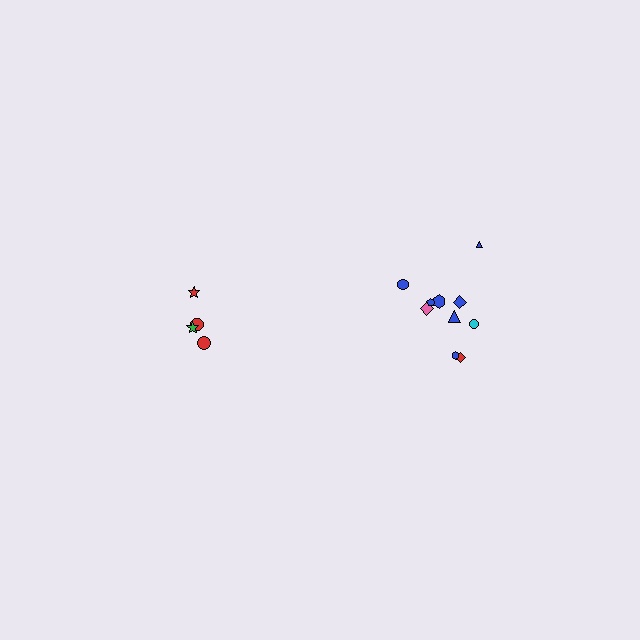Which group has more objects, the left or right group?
The right group.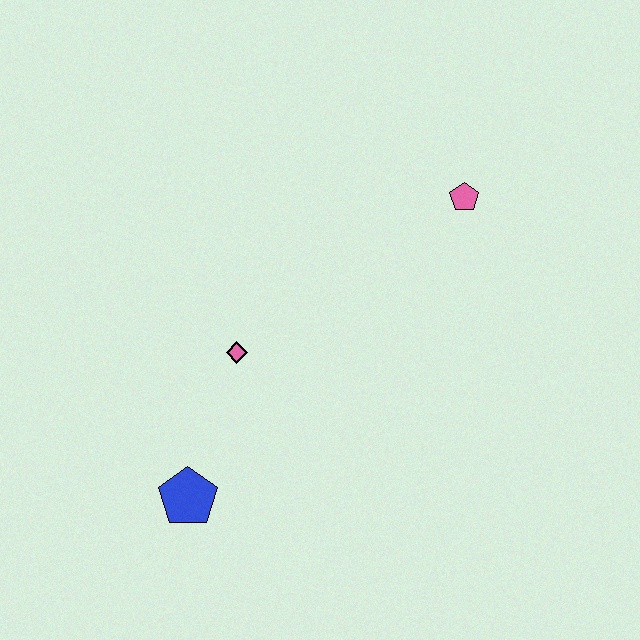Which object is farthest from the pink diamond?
The pink pentagon is farthest from the pink diamond.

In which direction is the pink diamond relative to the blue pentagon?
The pink diamond is above the blue pentagon.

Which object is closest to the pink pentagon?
The pink diamond is closest to the pink pentagon.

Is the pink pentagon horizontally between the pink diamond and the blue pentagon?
No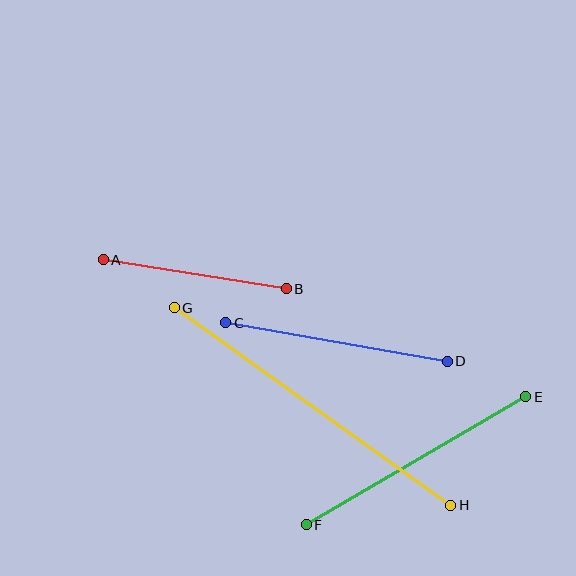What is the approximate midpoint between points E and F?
The midpoint is at approximately (416, 461) pixels.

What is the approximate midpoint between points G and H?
The midpoint is at approximately (313, 406) pixels.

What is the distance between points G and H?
The distance is approximately 340 pixels.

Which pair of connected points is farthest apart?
Points G and H are farthest apart.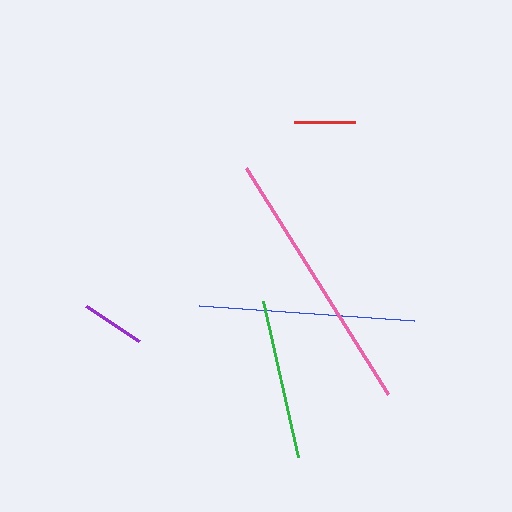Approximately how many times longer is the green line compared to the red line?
The green line is approximately 2.6 times the length of the red line.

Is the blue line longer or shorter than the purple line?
The blue line is longer than the purple line.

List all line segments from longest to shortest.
From longest to shortest: pink, blue, green, purple, red.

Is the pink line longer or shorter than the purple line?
The pink line is longer than the purple line.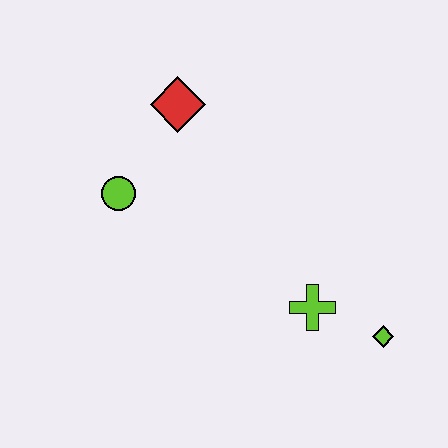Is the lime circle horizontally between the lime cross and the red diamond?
No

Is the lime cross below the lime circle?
Yes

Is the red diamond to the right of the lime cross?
No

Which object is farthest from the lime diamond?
The red diamond is farthest from the lime diamond.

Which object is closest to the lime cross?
The lime diamond is closest to the lime cross.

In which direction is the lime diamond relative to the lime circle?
The lime diamond is to the right of the lime circle.